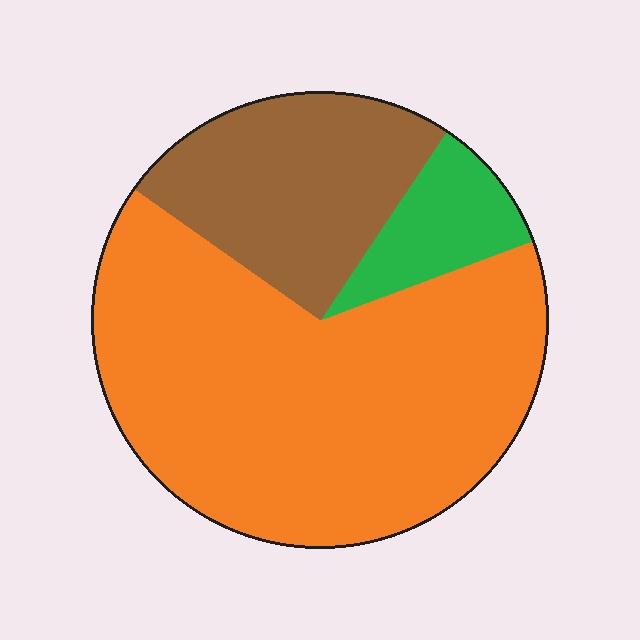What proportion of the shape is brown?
Brown takes up between a sixth and a third of the shape.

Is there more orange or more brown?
Orange.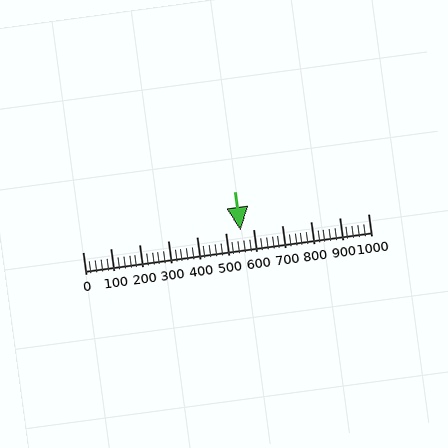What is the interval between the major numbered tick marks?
The major tick marks are spaced 100 units apart.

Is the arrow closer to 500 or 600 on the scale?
The arrow is closer to 600.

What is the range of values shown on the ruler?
The ruler shows values from 0 to 1000.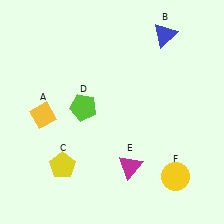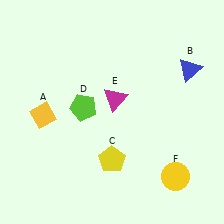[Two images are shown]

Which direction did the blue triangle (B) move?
The blue triangle (B) moved down.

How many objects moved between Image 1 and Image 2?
3 objects moved between the two images.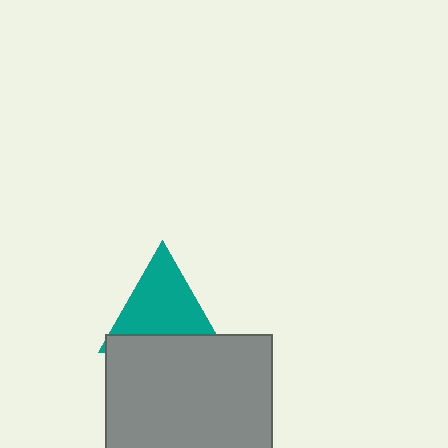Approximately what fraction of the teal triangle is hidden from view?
Roughly 31% of the teal triangle is hidden behind the gray rectangle.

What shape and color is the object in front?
The object in front is a gray rectangle.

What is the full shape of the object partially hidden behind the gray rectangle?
The partially hidden object is a teal triangle.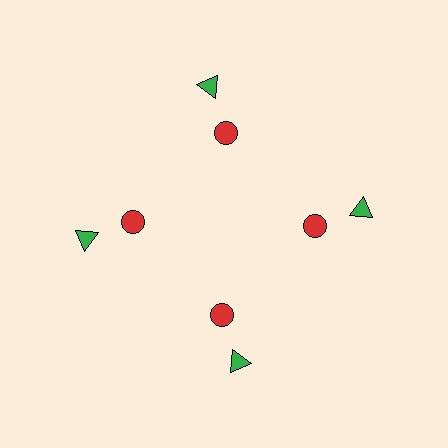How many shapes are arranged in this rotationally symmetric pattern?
There are 8 shapes, arranged in 4 groups of 2.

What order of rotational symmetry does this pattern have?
This pattern has 4-fold rotational symmetry.